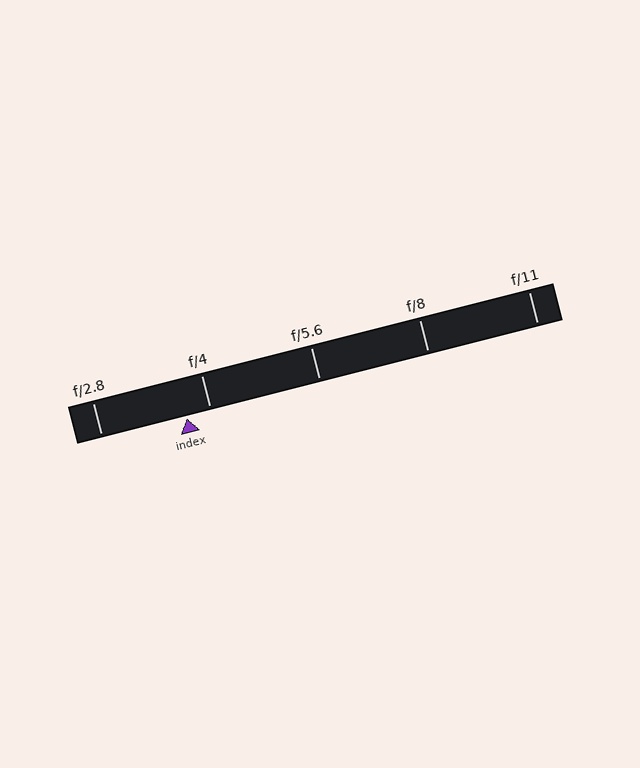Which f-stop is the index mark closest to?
The index mark is closest to f/4.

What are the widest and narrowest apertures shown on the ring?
The widest aperture shown is f/2.8 and the narrowest is f/11.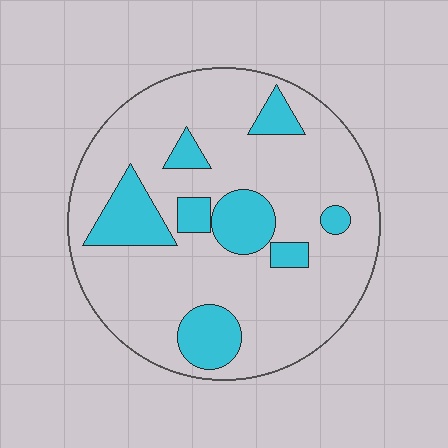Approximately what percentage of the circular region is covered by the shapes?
Approximately 20%.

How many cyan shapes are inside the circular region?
8.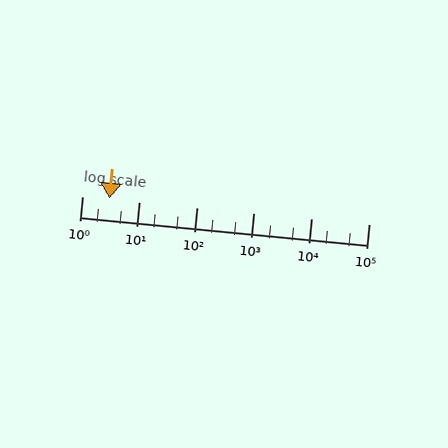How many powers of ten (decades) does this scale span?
The scale spans 5 decades, from 1 to 100000.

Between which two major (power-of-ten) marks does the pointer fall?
The pointer is between 1 and 10.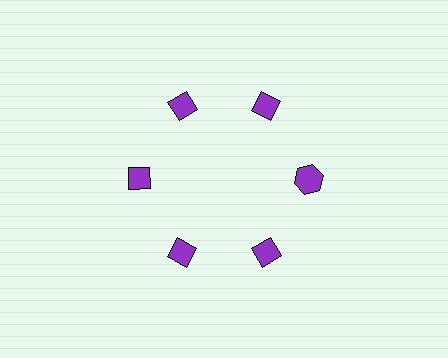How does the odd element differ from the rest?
It has a different shape: hexagon instead of diamond.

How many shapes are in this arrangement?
There are 6 shapes arranged in a ring pattern.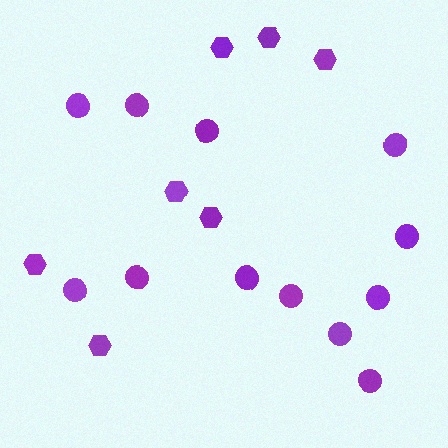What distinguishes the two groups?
There are 2 groups: one group of hexagons (7) and one group of circles (12).